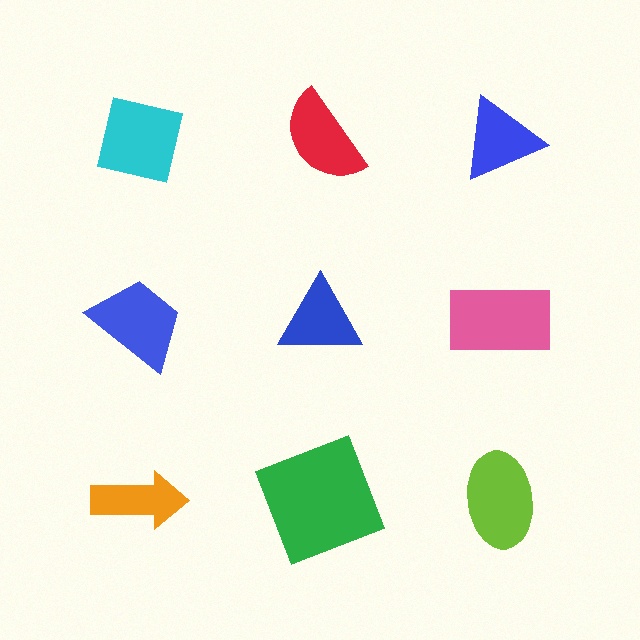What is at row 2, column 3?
A pink rectangle.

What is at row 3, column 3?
A lime ellipse.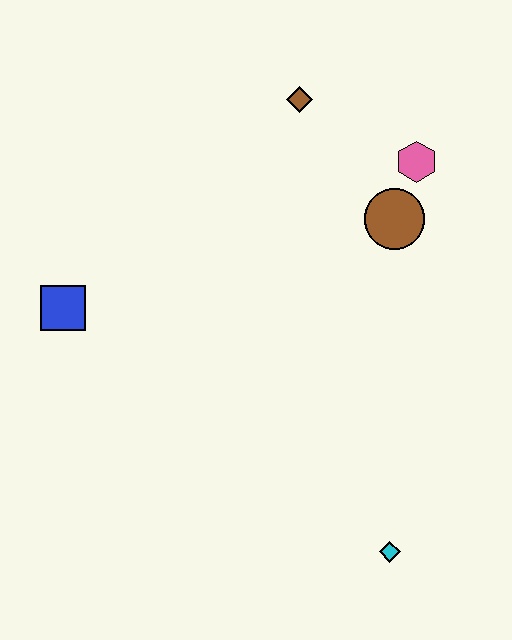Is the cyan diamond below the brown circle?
Yes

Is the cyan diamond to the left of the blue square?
No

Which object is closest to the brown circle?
The pink hexagon is closest to the brown circle.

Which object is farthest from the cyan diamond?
The brown diamond is farthest from the cyan diamond.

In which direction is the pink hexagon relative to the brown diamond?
The pink hexagon is to the right of the brown diamond.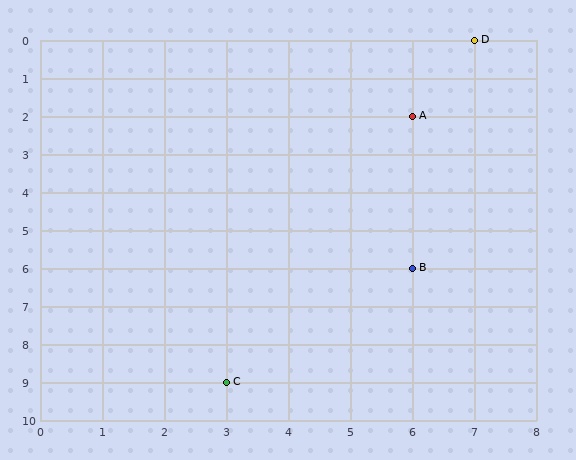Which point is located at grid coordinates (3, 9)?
Point C is at (3, 9).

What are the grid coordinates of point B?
Point B is at grid coordinates (6, 6).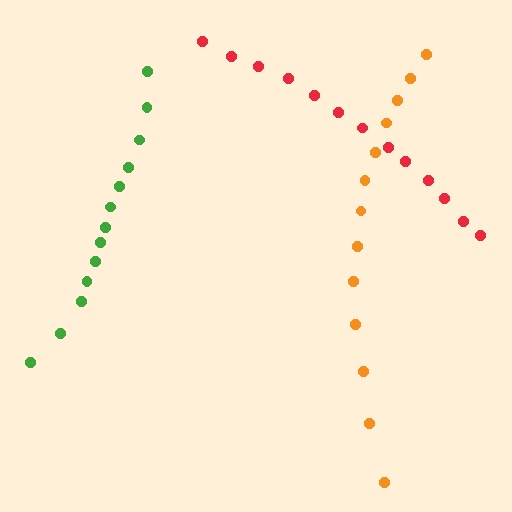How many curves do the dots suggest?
There are 3 distinct paths.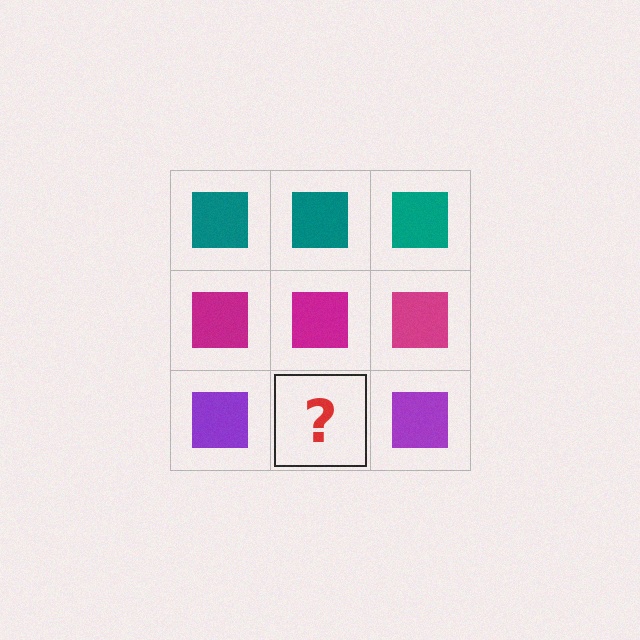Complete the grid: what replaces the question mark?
The question mark should be replaced with a purple square.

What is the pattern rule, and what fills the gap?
The rule is that each row has a consistent color. The gap should be filled with a purple square.